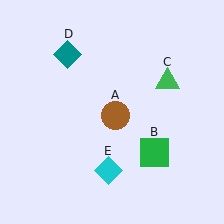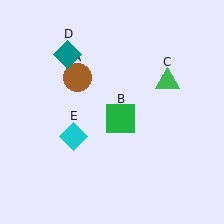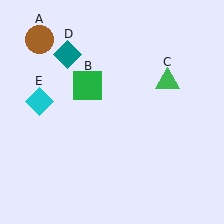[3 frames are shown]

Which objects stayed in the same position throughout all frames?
Green triangle (object C) and teal diamond (object D) remained stationary.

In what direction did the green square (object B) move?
The green square (object B) moved up and to the left.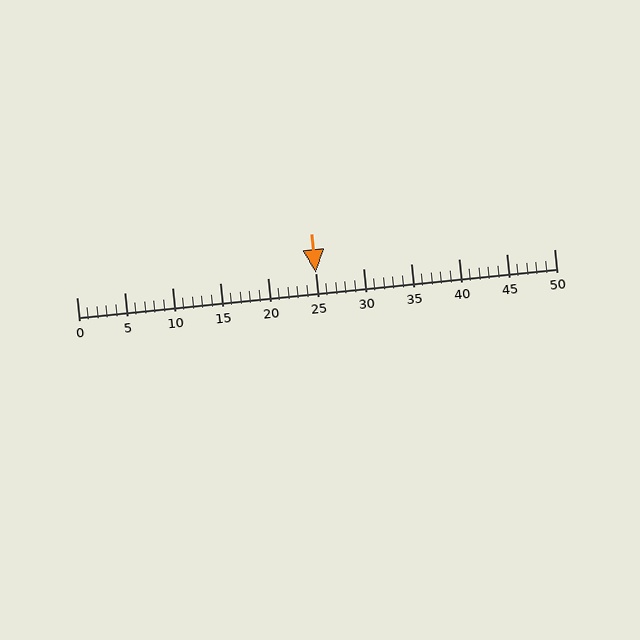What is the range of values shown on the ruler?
The ruler shows values from 0 to 50.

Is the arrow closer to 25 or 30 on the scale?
The arrow is closer to 25.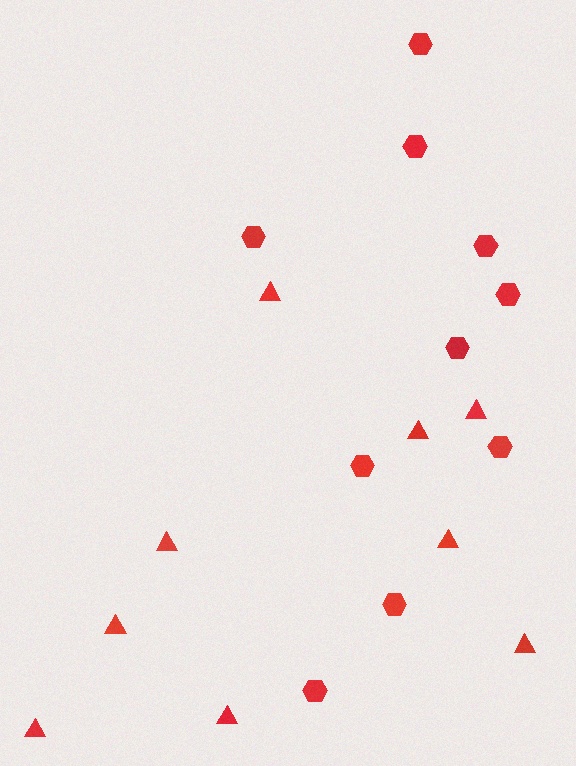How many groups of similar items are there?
There are 2 groups: one group of hexagons (10) and one group of triangles (9).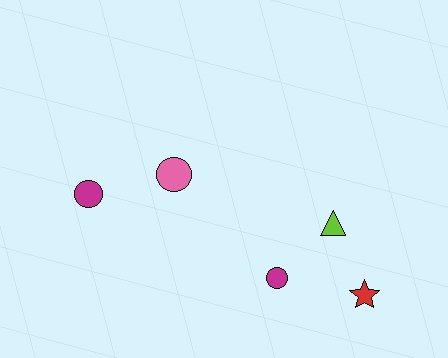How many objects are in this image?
There are 5 objects.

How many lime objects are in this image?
There is 1 lime object.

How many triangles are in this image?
There is 1 triangle.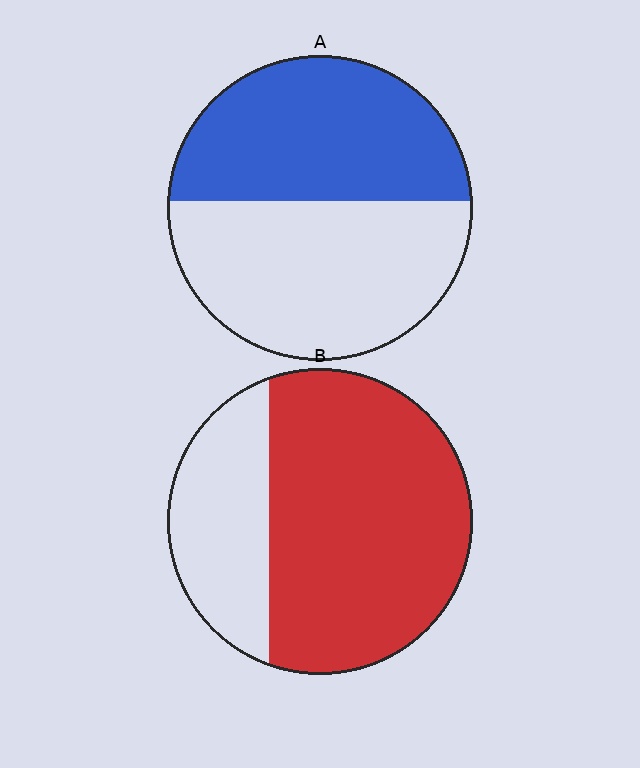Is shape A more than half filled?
Roughly half.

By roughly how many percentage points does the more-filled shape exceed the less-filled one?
By roughly 25 percentage points (B over A).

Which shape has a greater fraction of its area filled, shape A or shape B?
Shape B.